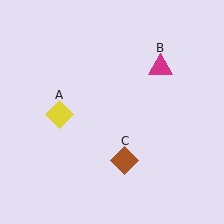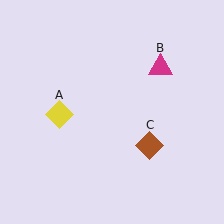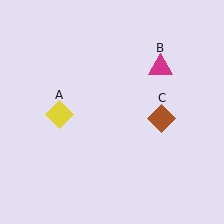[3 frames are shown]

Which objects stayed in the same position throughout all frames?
Yellow diamond (object A) and magenta triangle (object B) remained stationary.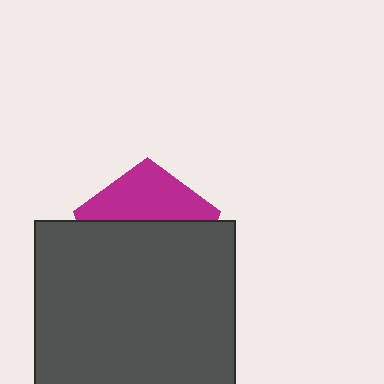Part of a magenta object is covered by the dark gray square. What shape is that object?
It is a pentagon.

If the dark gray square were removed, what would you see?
You would see the complete magenta pentagon.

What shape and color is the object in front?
The object in front is a dark gray square.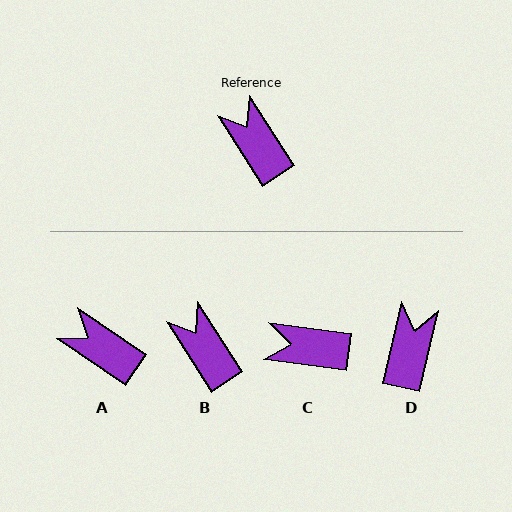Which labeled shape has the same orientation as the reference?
B.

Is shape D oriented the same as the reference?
No, it is off by about 46 degrees.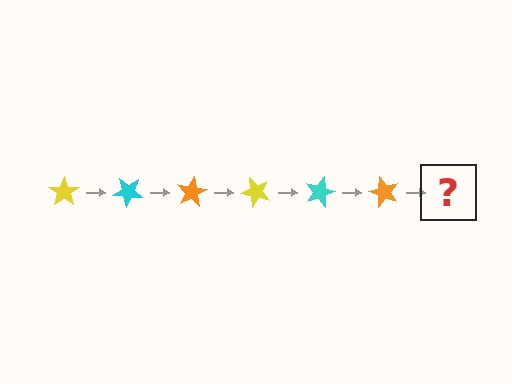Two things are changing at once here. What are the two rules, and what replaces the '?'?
The two rules are that it rotates 40 degrees each step and the color cycles through yellow, cyan, and orange. The '?' should be a yellow star, rotated 240 degrees from the start.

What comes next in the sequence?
The next element should be a yellow star, rotated 240 degrees from the start.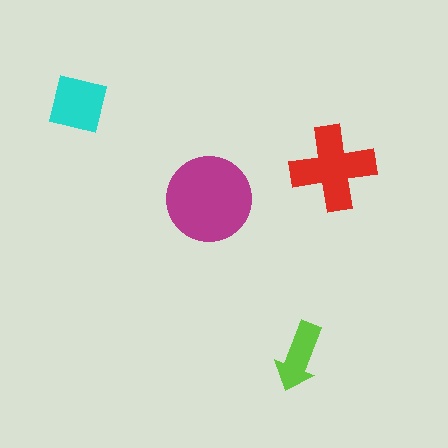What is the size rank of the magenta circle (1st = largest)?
1st.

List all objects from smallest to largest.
The lime arrow, the cyan square, the red cross, the magenta circle.